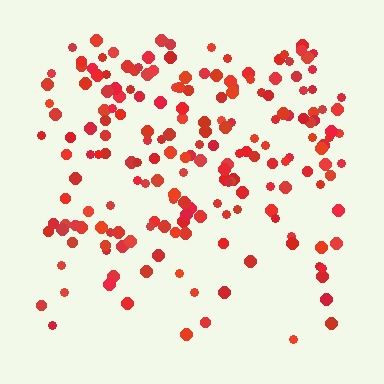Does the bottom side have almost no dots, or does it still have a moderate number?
Still a moderate number, just noticeably fewer than the top.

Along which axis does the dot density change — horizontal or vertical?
Vertical.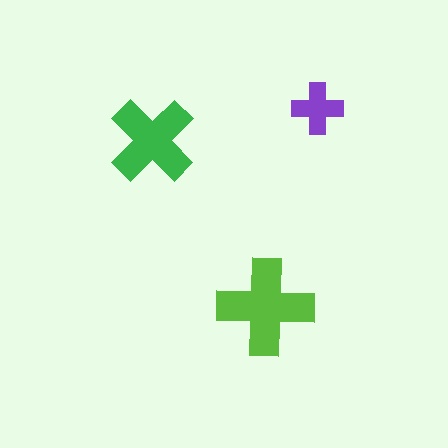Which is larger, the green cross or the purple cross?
The green one.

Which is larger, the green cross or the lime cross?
The lime one.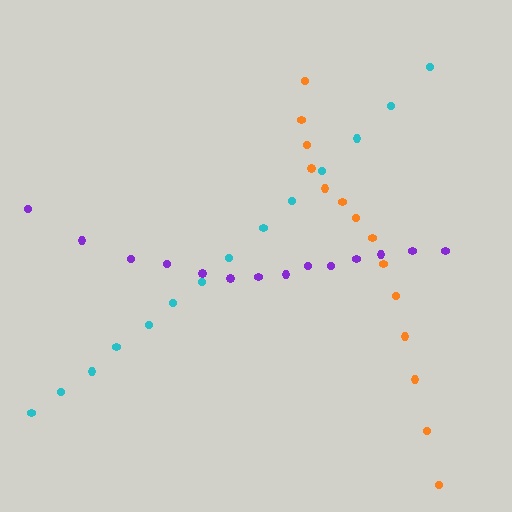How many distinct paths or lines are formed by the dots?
There are 3 distinct paths.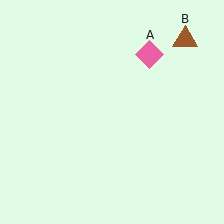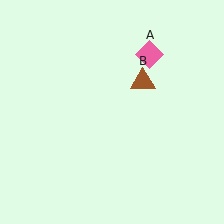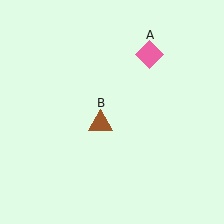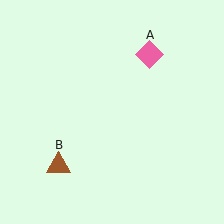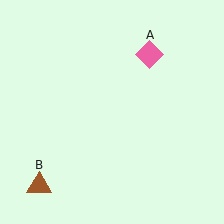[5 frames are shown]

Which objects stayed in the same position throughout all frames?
Pink diamond (object A) remained stationary.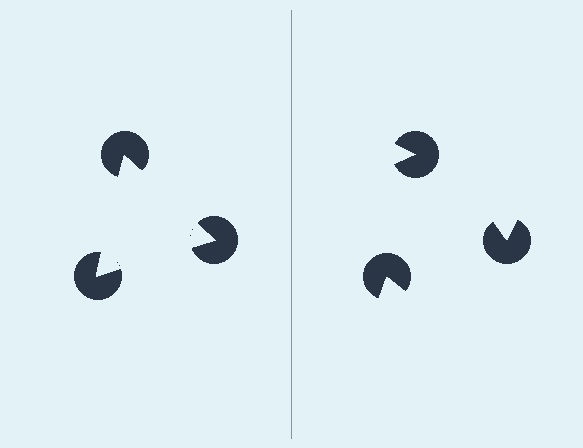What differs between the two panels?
The pac-man discs are positioned identically on both sides; only the wedge orientations differ. On the left they align to a triangle; on the right they are misaligned.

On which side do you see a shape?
An illusory triangle appears on the left side. On the right side the wedge cuts are rotated, so no coherent shape forms.